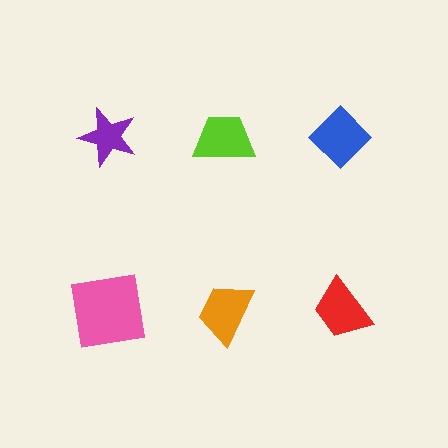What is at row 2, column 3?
A red trapezoid.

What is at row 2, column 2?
An orange trapezoid.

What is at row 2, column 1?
A pink square.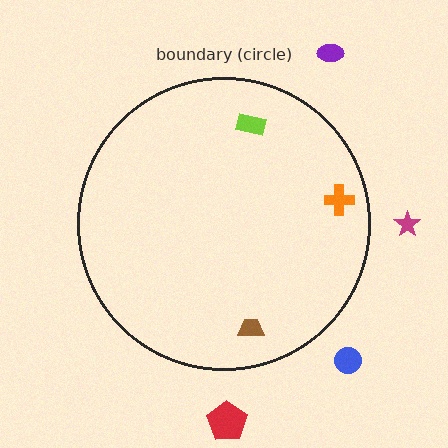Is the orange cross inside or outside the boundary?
Inside.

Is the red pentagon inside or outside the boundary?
Outside.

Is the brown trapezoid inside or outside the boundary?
Inside.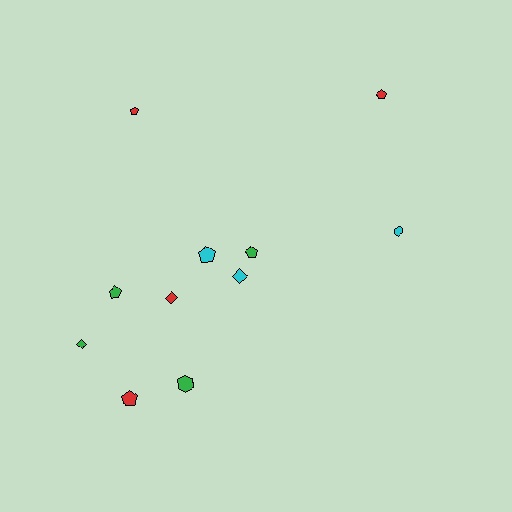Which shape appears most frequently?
Pentagon, with 6 objects.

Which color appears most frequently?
Green, with 4 objects.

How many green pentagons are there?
There are 2 green pentagons.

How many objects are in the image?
There are 11 objects.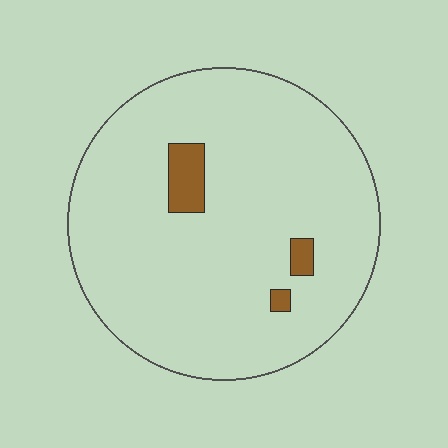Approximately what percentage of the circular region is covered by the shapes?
Approximately 5%.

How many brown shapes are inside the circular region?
3.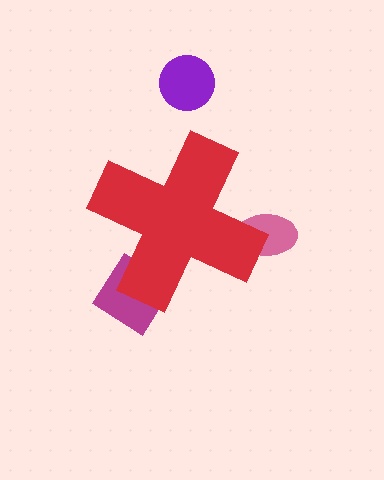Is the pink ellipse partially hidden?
Yes, the pink ellipse is partially hidden behind the red cross.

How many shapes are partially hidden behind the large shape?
2 shapes are partially hidden.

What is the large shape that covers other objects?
A red cross.